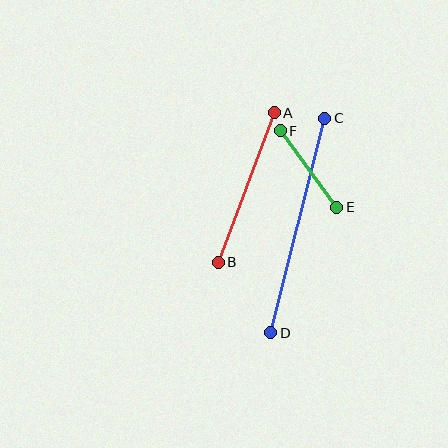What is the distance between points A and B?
The distance is approximately 160 pixels.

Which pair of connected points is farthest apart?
Points C and D are farthest apart.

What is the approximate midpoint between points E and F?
The midpoint is at approximately (309, 169) pixels.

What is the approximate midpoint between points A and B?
The midpoint is at approximately (246, 187) pixels.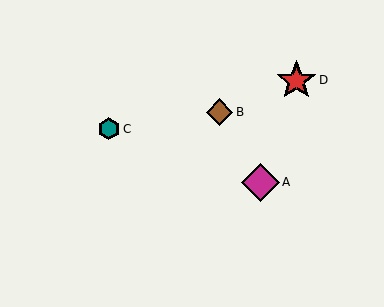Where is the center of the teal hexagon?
The center of the teal hexagon is at (109, 129).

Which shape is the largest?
The red star (labeled D) is the largest.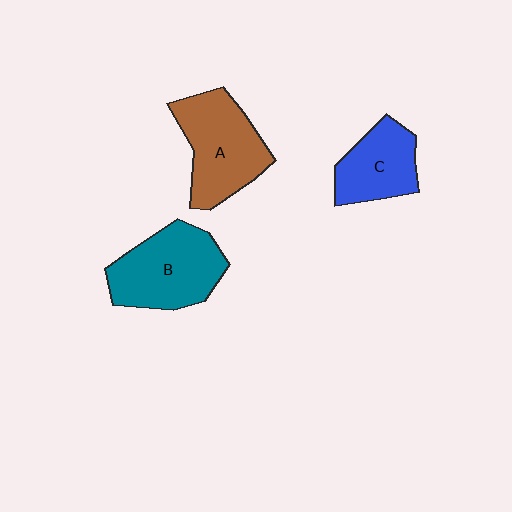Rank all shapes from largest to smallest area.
From largest to smallest: B (teal), A (brown), C (blue).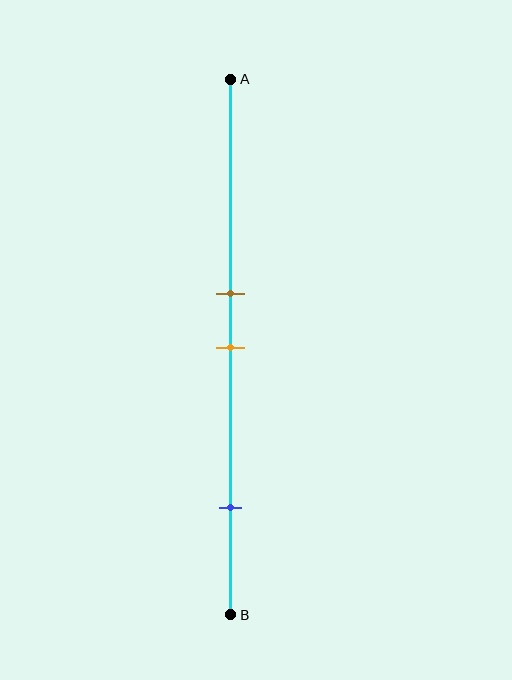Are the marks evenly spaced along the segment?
No, the marks are not evenly spaced.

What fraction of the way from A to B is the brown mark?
The brown mark is approximately 40% (0.4) of the way from A to B.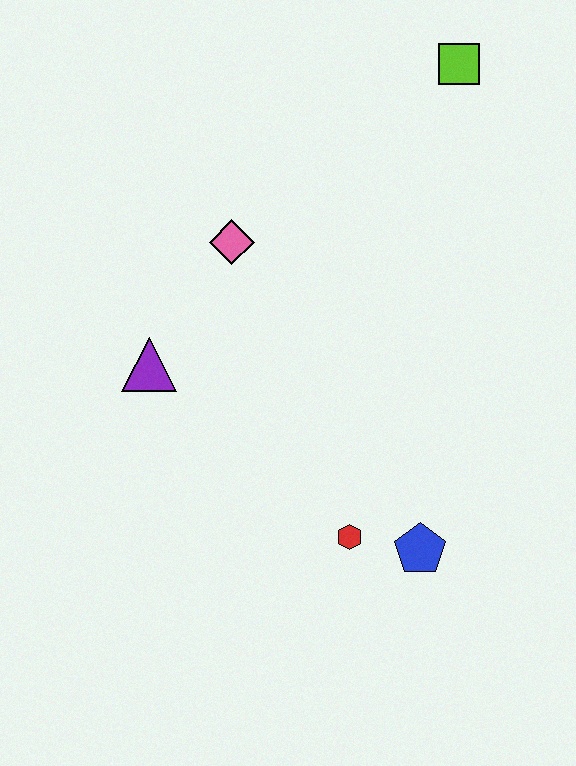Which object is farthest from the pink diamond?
The blue pentagon is farthest from the pink diamond.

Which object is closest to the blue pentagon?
The red hexagon is closest to the blue pentagon.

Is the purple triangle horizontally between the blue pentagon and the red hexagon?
No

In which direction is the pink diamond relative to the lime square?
The pink diamond is to the left of the lime square.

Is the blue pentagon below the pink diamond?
Yes